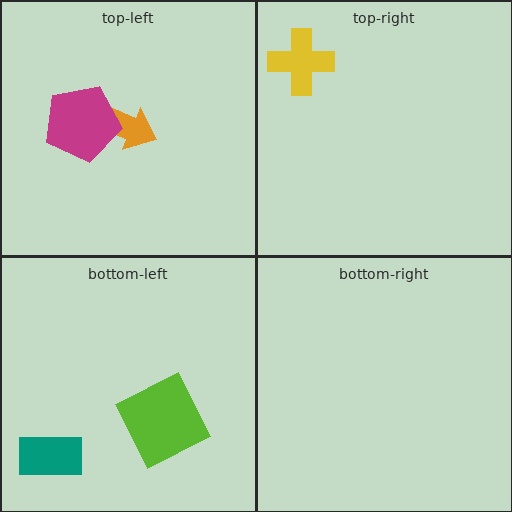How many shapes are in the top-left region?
2.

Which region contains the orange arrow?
The top-left region.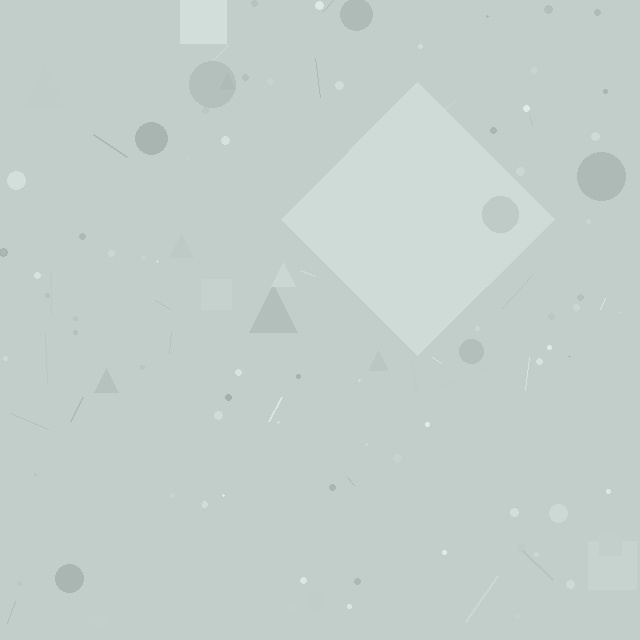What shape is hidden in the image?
A diamond is hidden in the image.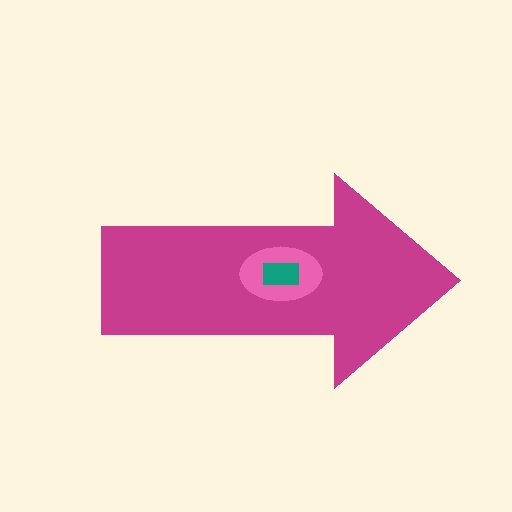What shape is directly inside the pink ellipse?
The teal rectangle.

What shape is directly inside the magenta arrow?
The pink ellipse.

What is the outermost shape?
The magenta arrow.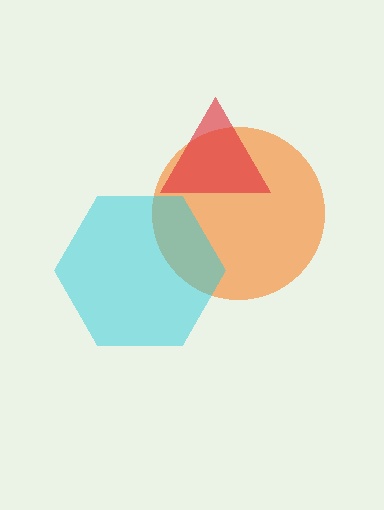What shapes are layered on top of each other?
The layered shapes are: an orange circle, a cyan hexagon, a red triangle.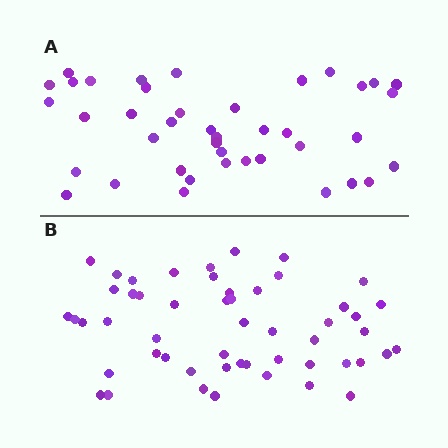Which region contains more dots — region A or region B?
Region B (the bottom region) has more dots.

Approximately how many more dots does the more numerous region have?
Region B has roughly 12 or so more dots than region A.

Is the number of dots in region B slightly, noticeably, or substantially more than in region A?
Region B has noticeably more, but not dramatically so. The ratio is roughly 1.3 to 1.